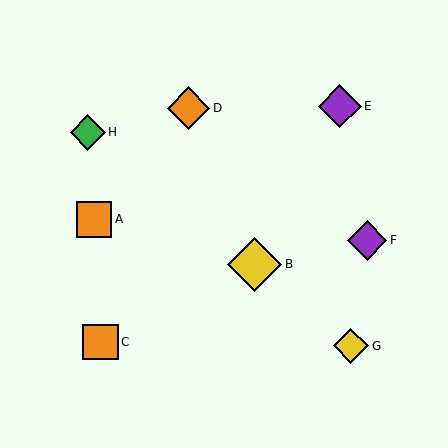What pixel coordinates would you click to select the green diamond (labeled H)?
Click at (88, 132) to select the green diamond H.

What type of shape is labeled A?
Shape A is an orange square.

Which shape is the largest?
The yellow diamond (labeled B) is the largest.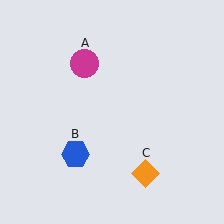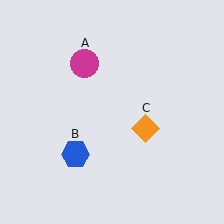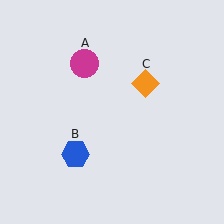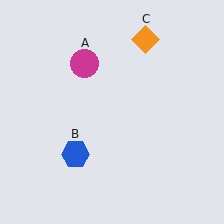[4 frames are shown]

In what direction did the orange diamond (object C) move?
The orange diamond (object C) moved up.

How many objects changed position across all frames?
1 object changed position: orange diamond (object C).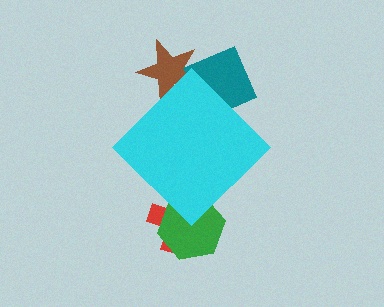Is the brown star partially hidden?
Yes, the brown star is partially hidden behind the cyan diamond.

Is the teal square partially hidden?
Yes, the teal square is partially hidden behind the cyan diamond.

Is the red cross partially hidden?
Yes, the red cross is partially hidden behind the cyan diamond.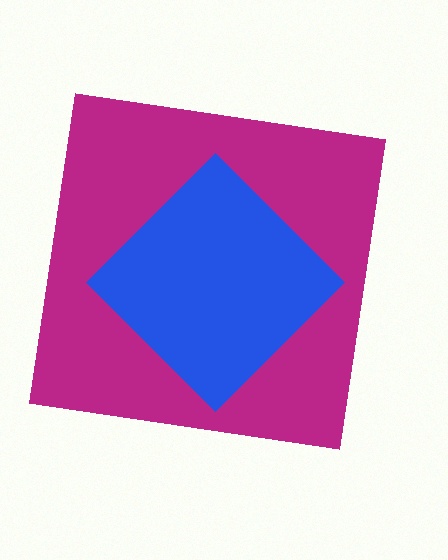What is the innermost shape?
The blue diamond.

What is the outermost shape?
The magenta square.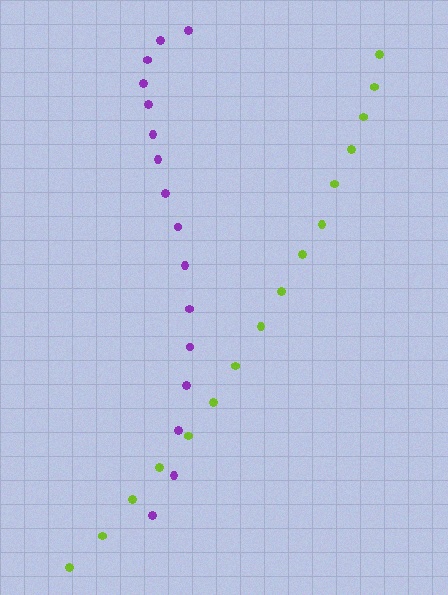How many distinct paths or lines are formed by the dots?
There are 2 distinct paths.